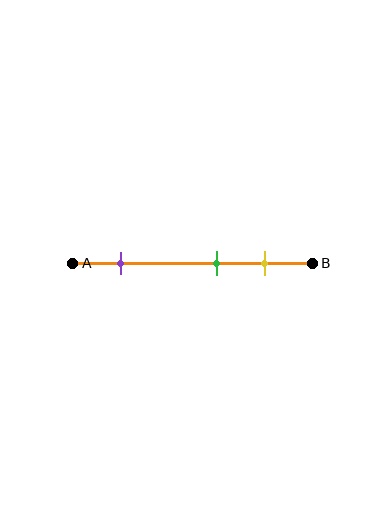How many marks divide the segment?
There are 3 marks dividing the segment.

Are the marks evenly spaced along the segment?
No, the marks are not evenly spaced.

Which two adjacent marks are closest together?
The green and yellow marks are the closest adjacent pair.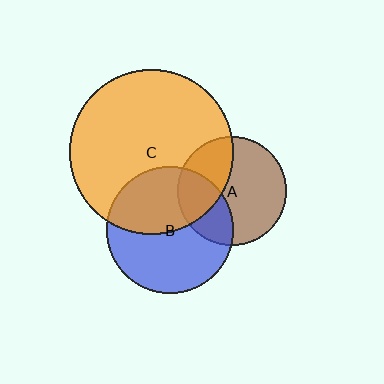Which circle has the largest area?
Circle C (orange).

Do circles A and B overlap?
Yes.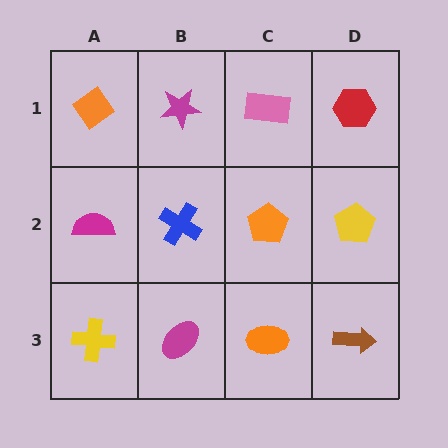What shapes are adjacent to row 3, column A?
A magenta semicircle (row 2, column A), a magenta ellipse (row 3, column B).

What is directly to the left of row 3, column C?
A magenta ellipse.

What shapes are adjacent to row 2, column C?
A pink rectangle (row 1, column C), an orange ellipse (row 3, column C), a blue cross (row 2, column B), a yellow pentagon (row 2, column D).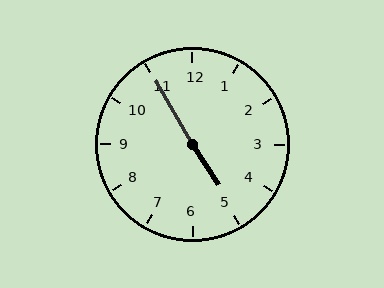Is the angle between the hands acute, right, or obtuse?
It is obtuse.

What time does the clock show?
4:55.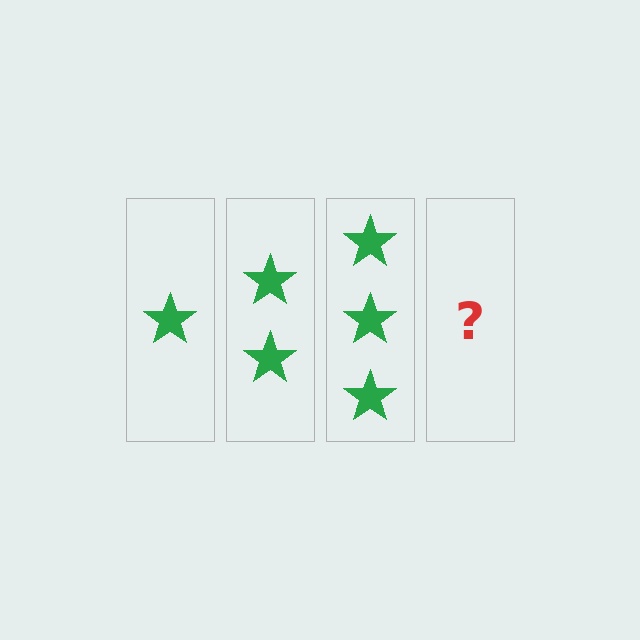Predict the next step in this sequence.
The next step is 4 stars.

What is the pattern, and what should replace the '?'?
The pattern is that each step adds one more star. The '?' should be 4 stars.